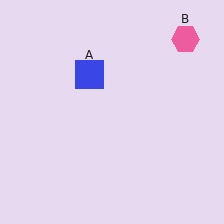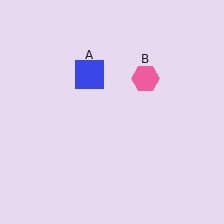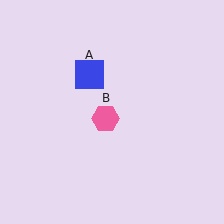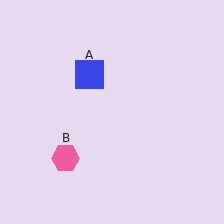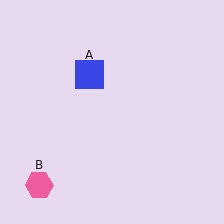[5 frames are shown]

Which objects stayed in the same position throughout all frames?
Blue square (object A) remained stationary.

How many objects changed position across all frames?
1 object changed position: pink hexagon (object B).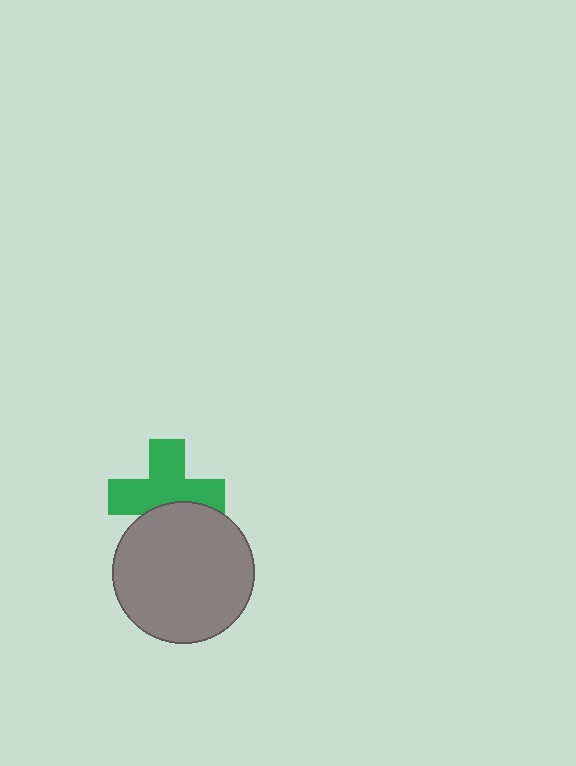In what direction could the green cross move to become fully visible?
The green cross could move up. That would shift it out from behind the gray circle entirely.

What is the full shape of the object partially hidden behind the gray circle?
The partially hidden object is a green cross.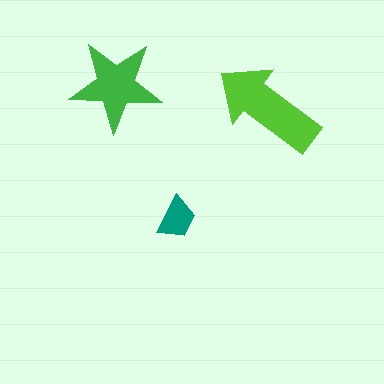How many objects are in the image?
There are 3 objects in the image.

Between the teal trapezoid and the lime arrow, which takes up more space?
The lime arrow.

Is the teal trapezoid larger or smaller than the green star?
Smaller.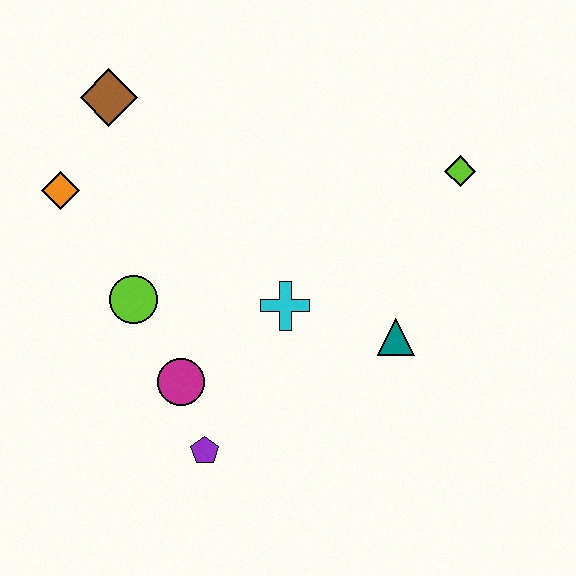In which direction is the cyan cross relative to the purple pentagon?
The cyan cross is above the purple pentagon.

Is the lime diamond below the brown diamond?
Yes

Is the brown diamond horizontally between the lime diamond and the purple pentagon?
No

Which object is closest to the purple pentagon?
The magenta circle is closest to the purple pentagon.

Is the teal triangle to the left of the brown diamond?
No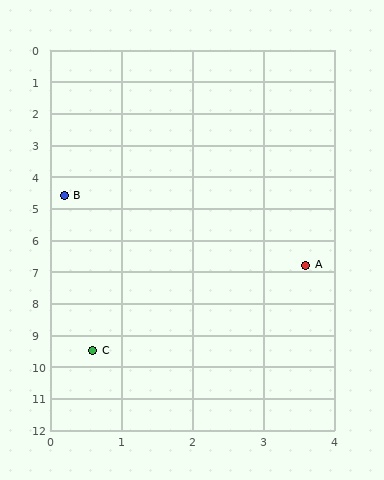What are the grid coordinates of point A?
Point A is at approximately (3.6, 6.8).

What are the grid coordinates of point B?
Point B is at approximately (0.2, 4.6).